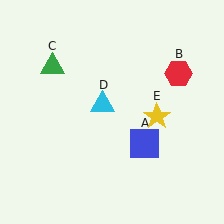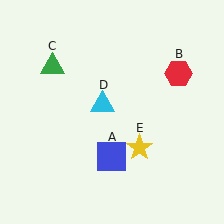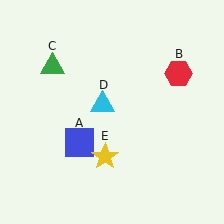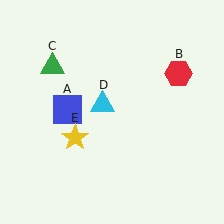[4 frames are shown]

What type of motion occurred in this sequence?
The blue square (object A), yellow star (object E) rotated clockwise around the center of the scene.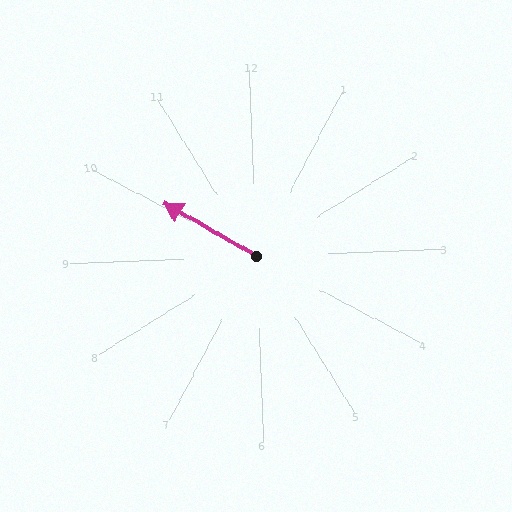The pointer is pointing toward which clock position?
Roughly 10 o'clock.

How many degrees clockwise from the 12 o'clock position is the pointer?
Approximately 302 degrees.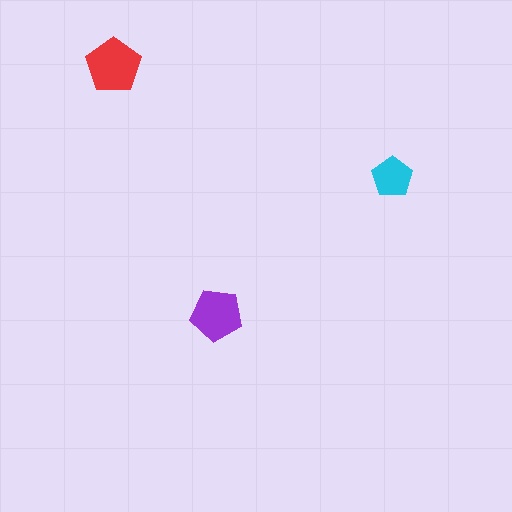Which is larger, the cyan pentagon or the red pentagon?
The red one.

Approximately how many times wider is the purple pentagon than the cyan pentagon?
About 1.5 times wider.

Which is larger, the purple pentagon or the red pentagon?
The red one.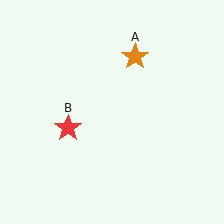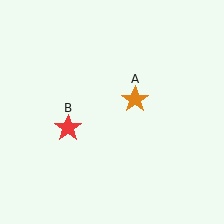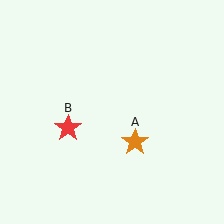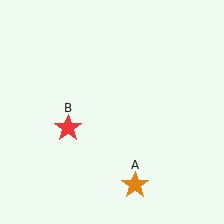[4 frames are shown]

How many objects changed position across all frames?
1 object changed position: orange star (object A).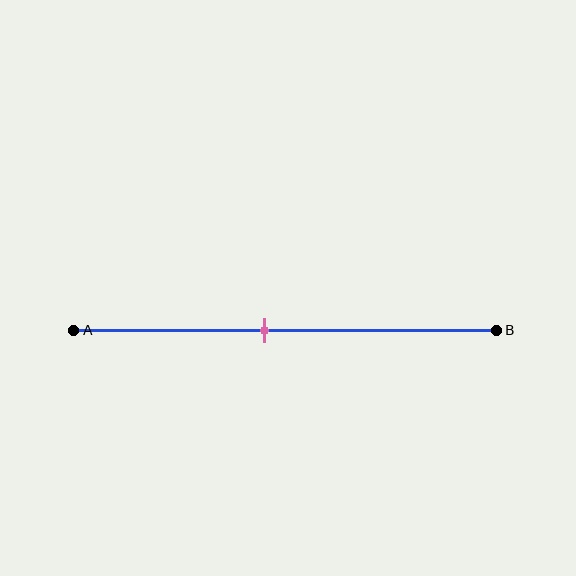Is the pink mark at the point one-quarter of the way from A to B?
No, the mark is at about 45% from A, not at the 25% one-quarter point.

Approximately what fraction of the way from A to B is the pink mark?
The pink mark is approximately 45% of the way from A to B.